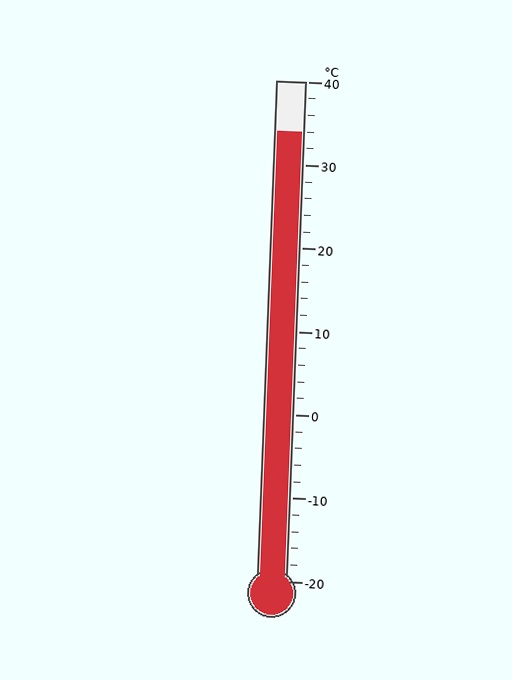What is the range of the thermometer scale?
The thermometer scale ranges from -20°C to 40°C.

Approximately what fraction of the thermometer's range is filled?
The thermometer is filled to approximately 90% of its range.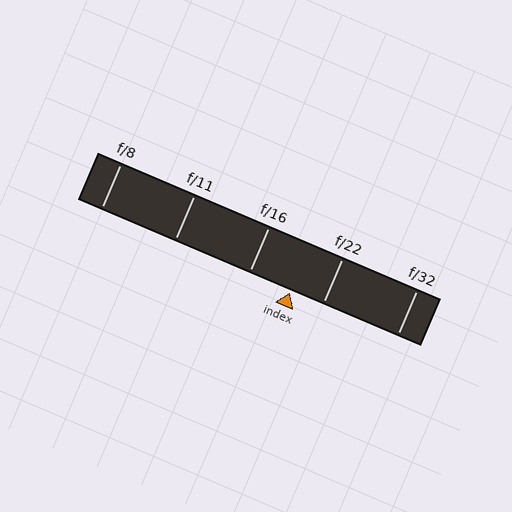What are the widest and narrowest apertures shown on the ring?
The widest aperture shown is f/8 and the narrowest is f/32.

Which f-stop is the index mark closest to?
The index mark is closest to f/22.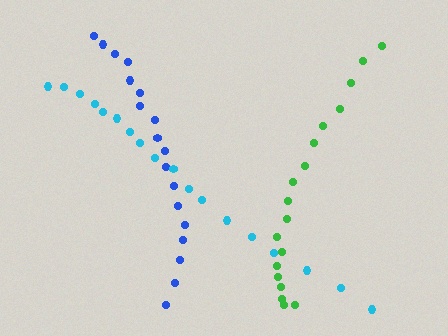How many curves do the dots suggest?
There are 3 distinct paths.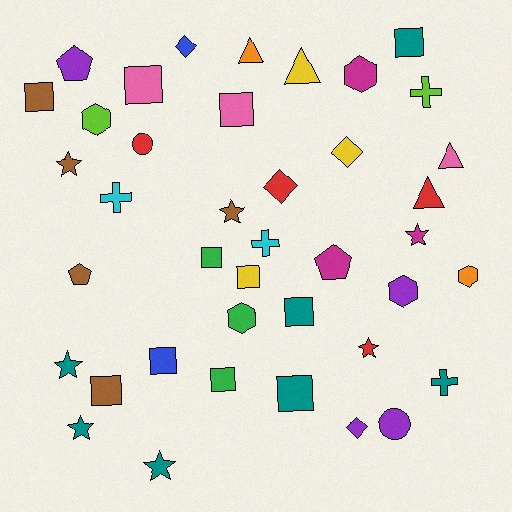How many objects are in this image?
There are 40 objects.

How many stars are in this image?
There are 7 stars.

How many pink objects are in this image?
There are 3 pink objects.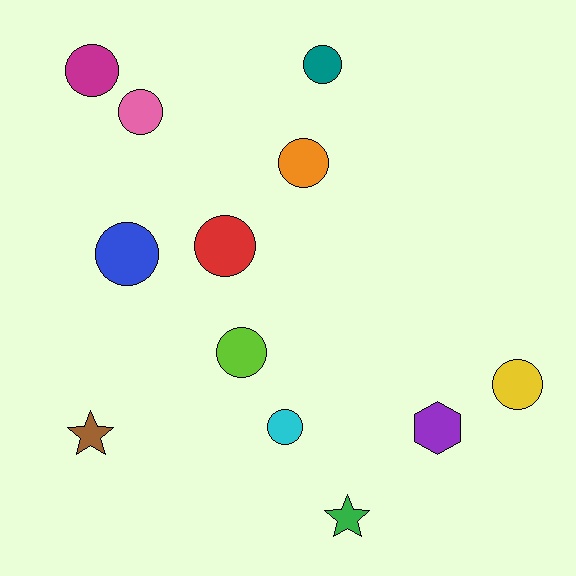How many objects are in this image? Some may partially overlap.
There are 12 objects.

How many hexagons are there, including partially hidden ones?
There is 1 hexagon.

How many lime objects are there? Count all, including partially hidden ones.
There is 1 lime object.